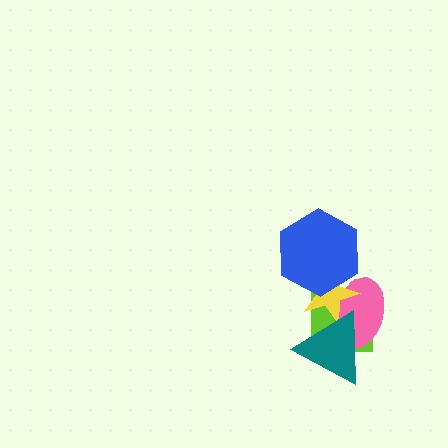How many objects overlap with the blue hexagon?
1 object overlaps with the blue hexagon.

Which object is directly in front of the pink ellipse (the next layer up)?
The yellow star is directly in front of the pink ellipse.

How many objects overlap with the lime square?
3 objects overlap with the lime square.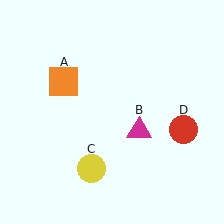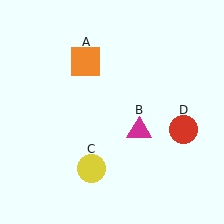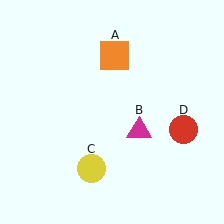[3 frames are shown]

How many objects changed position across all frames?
1 object changed position: orange square (object A).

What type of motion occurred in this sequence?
The orange square (object A) rotated clockwise around the center of the scene.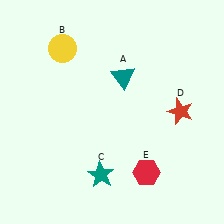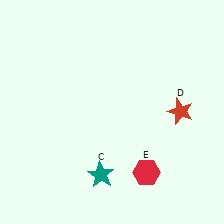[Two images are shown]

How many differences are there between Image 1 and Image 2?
There are 2 differences between the two images.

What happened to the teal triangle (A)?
The teal triangle (A) was removed in Image 2. It was in the top-right area of Image 1.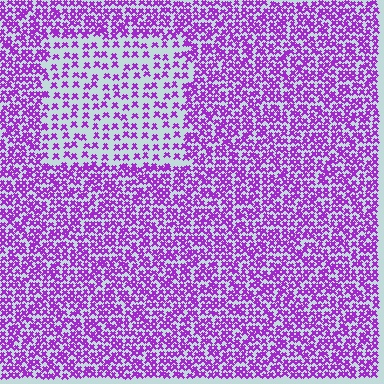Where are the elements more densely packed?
The elements are more densely packed outside the rectangle boundary.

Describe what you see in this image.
The image contains small purple elements arranged at two different densities. A rectangle-shaped region is visible where the elements are less densely packed than the surrounding area.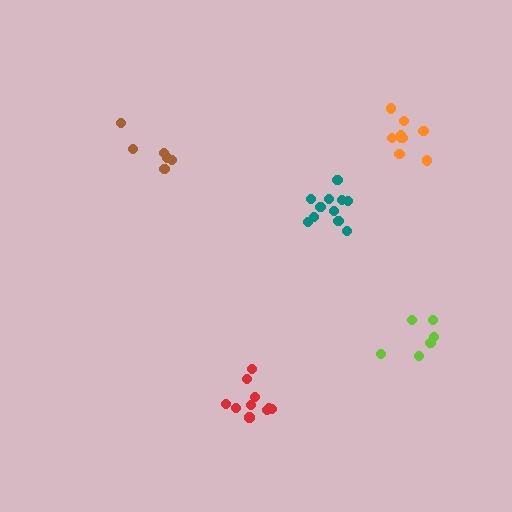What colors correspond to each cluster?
The clusters are colored: teal, lime, orange, red, brown.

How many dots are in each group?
Group 1: 11 dots, Group 2: 6 dots, Group 3: 9 dots, Group 4: 11 dots, Group 5: 6 dots (43 total).